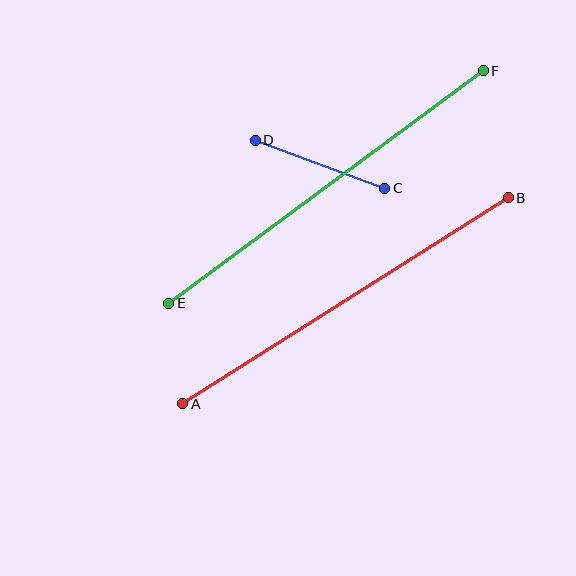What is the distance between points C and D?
The distance is approximately 138 pixels.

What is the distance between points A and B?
The distance is approximately 385 pixels.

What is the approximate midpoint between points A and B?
The midpoint is at approximately (345, 301) pixels.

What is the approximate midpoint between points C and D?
The midpoint is at approximately (320, 164) pixels.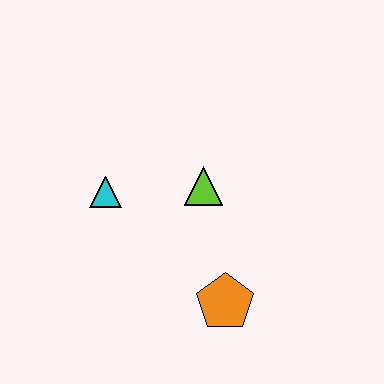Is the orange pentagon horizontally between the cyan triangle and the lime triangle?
No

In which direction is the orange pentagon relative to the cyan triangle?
The orange pentagon is to the right of the cyan triangle.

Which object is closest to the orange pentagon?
The lime triangle is closest to the orange pentagon.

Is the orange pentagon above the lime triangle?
No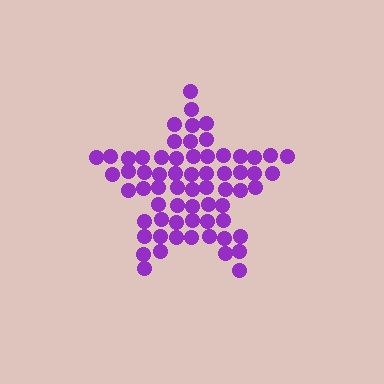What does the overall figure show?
The overall figure shows a star.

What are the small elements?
The small elements are circles.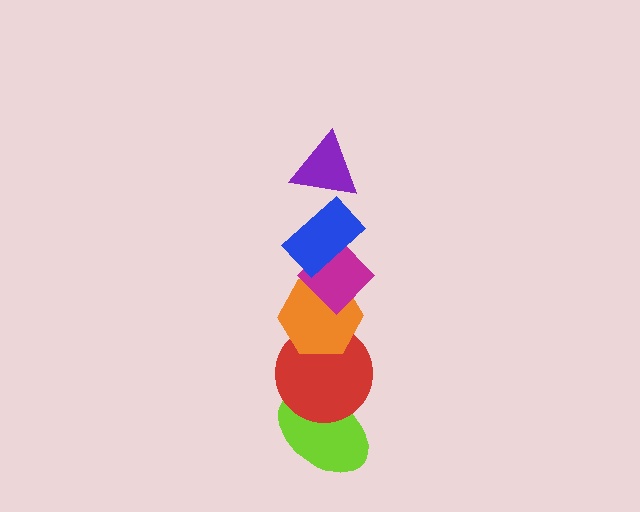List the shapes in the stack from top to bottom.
From top to bottom: the purple triangle, the blue rectangle, the magenta diamond, the orange hexagon, the red circle, the lime ellipse.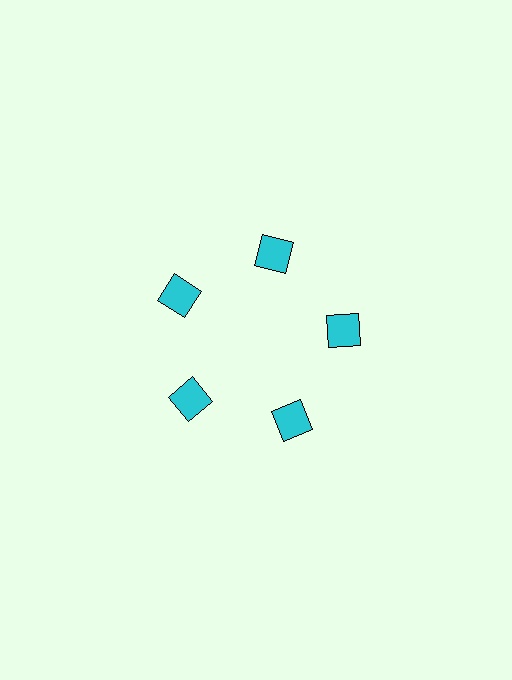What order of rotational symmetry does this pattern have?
This pattern has 5-fold rotational symmetry.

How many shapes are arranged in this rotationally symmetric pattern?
There are 5 shapes, arranged in 5 groups of 1.